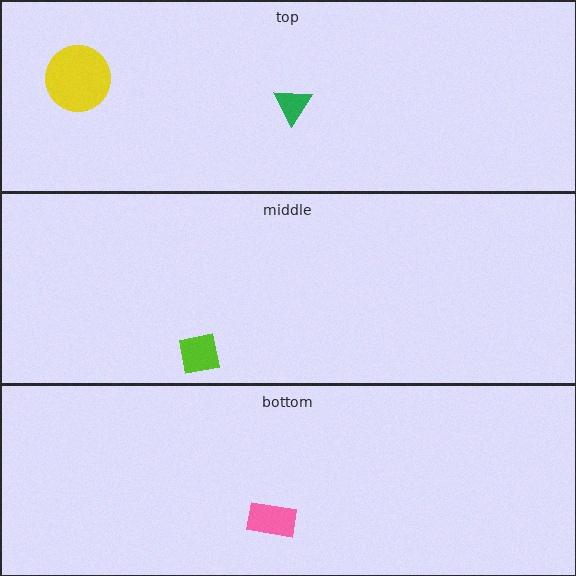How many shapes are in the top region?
2.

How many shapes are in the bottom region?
1.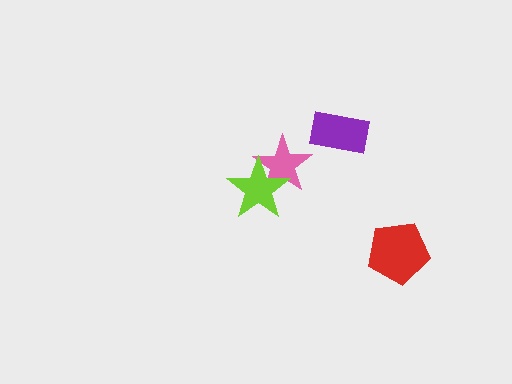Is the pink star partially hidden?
Yes, it is partially covered by another shape.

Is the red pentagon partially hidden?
No, no other shape covers it.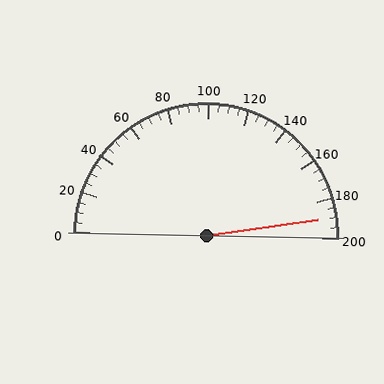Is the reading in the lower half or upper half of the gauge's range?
The reading is in the upper half of the range (0 to 200).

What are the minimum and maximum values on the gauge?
The gauge ranges from 0 to 200.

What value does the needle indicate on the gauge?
The needle indicates approximately 190.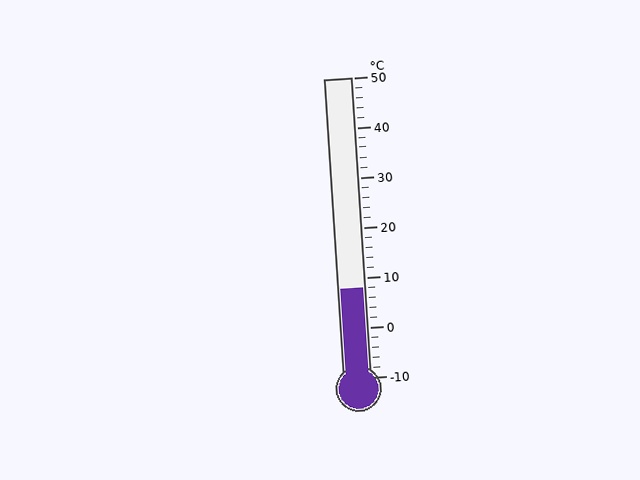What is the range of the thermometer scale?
The thermometer scale ranges from -10°C to 50°C.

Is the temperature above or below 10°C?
The temperature is below 10°C.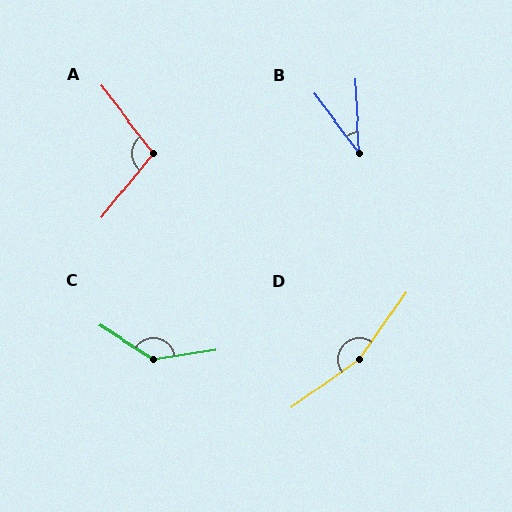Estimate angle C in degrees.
Approximately 139 degrees.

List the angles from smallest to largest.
B (34°), A (103°), C (139°), D (160°).